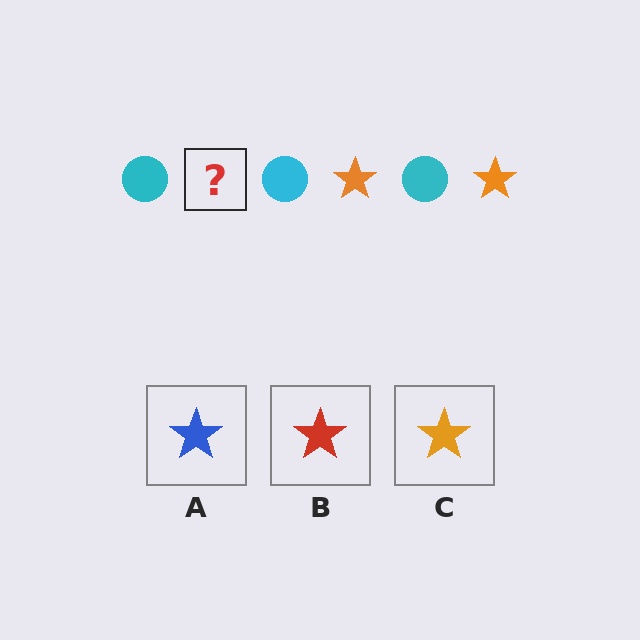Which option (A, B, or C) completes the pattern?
C.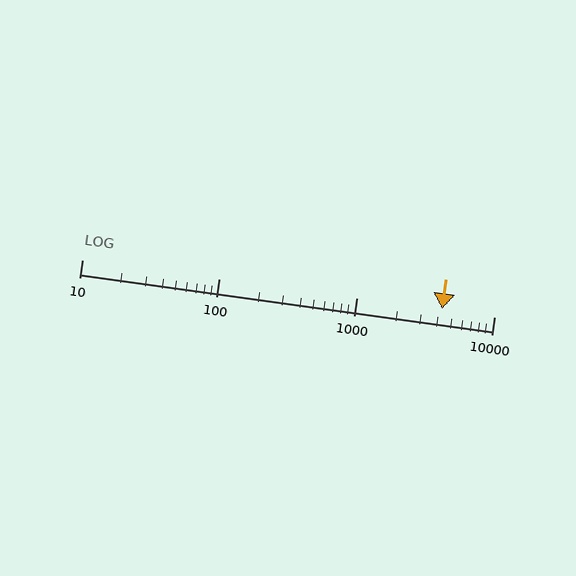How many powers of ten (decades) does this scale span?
The scale spans 3 decades, from 10 to 10000.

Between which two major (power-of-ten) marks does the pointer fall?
The pointer is between 1000 and 10000.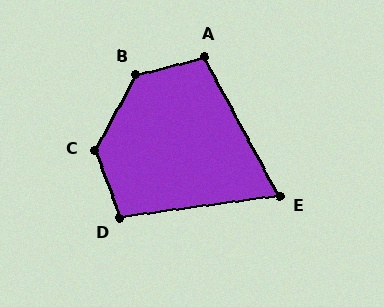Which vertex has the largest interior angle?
B, at approximately 132 degrees.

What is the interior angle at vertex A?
Approximately 104 degrees (obtuse).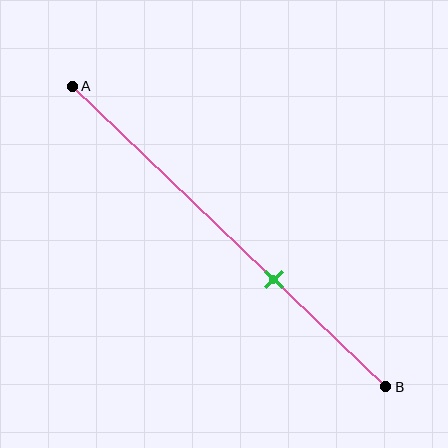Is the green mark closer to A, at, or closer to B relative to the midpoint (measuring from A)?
The green mark is closer to point B than the midpoint of segment AB.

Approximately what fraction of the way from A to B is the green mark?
The green mark is approximately 65% of the way from A to B.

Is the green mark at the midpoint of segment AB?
No, the mark is at about 65% from A, not at the 50% midpoint.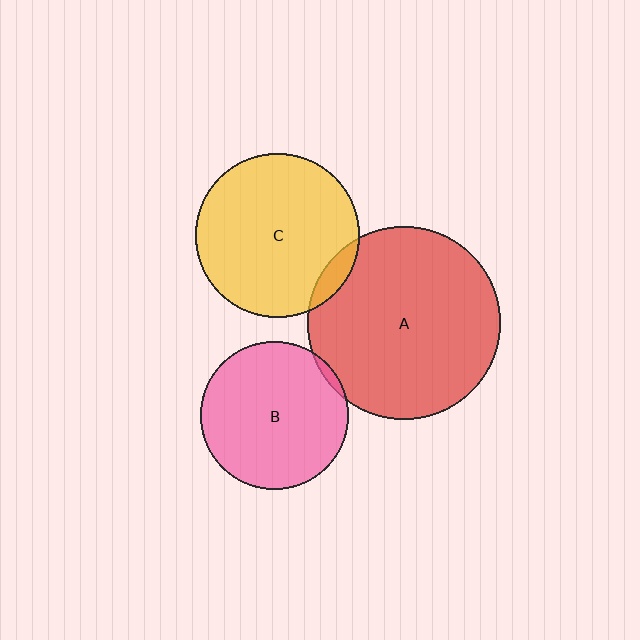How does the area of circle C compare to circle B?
Approximately 1.2 times.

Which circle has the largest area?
Circle A (red).